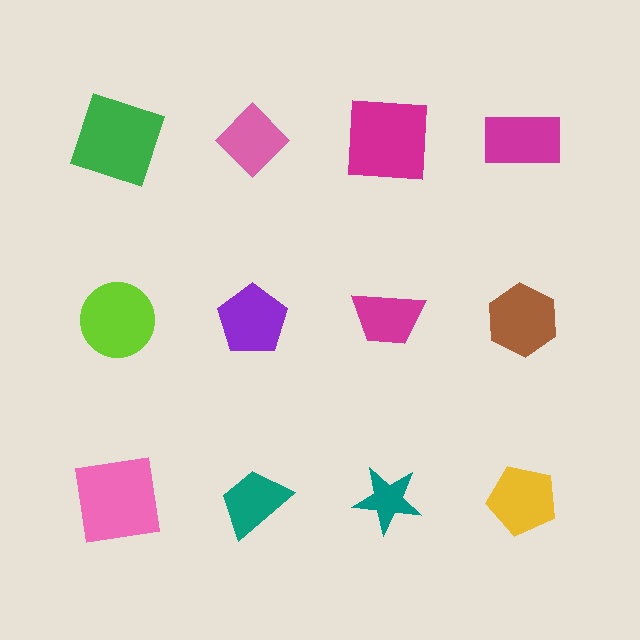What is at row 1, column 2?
A pink diamond.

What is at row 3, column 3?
A teal star.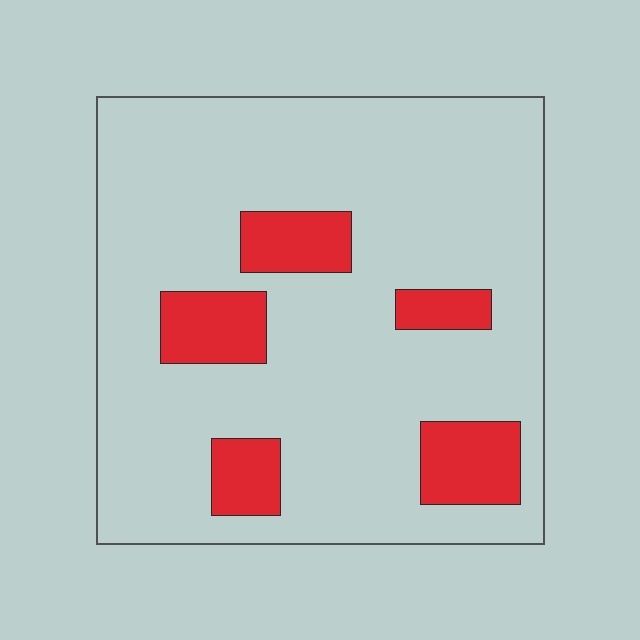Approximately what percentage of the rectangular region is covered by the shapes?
Approximately 15%.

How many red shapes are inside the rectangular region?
5.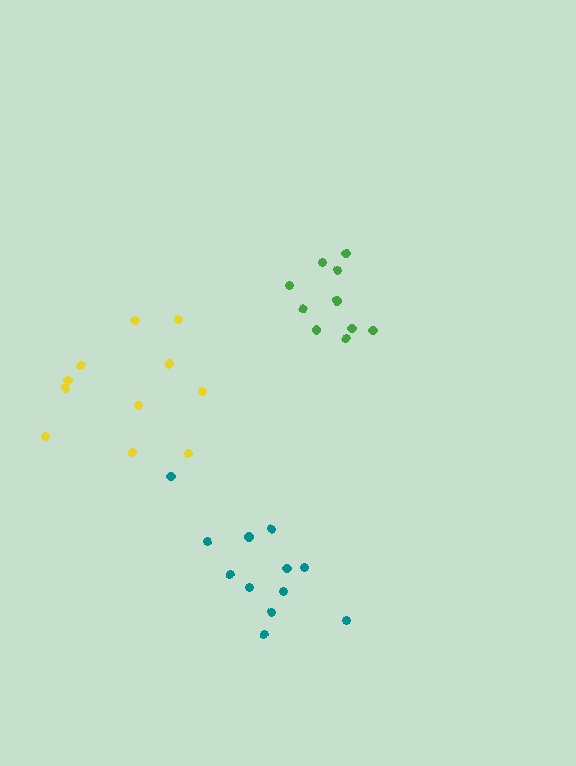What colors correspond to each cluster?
The clusters are colored: teal, green, yellow.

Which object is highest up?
The green cluster is topmost.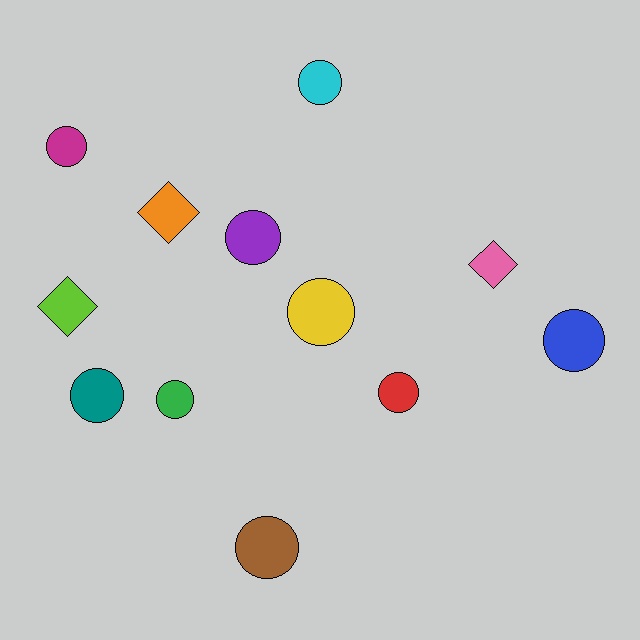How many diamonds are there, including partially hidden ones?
There are 3 diamonds.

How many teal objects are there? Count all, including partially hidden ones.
There is 1 teal object.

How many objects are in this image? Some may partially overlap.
There are 12 objects.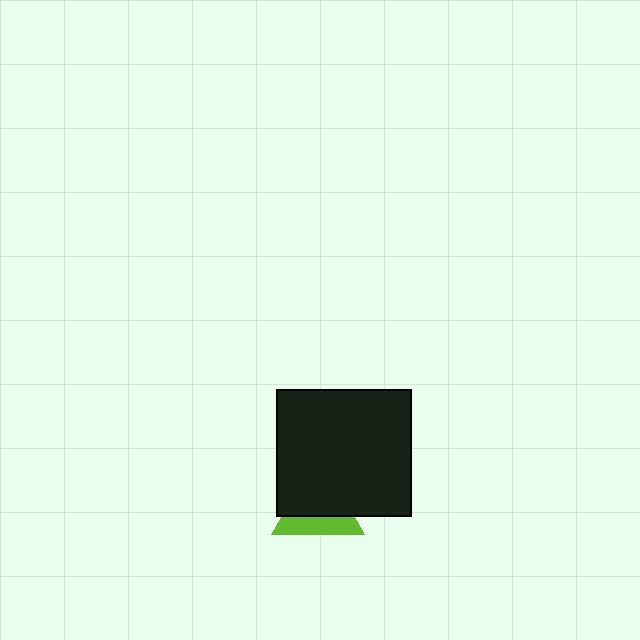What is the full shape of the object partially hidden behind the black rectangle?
The partially hidden object is a lime triangle.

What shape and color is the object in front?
The object in front is a black rectangle.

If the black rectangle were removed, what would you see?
You would see the complete lime triangle.